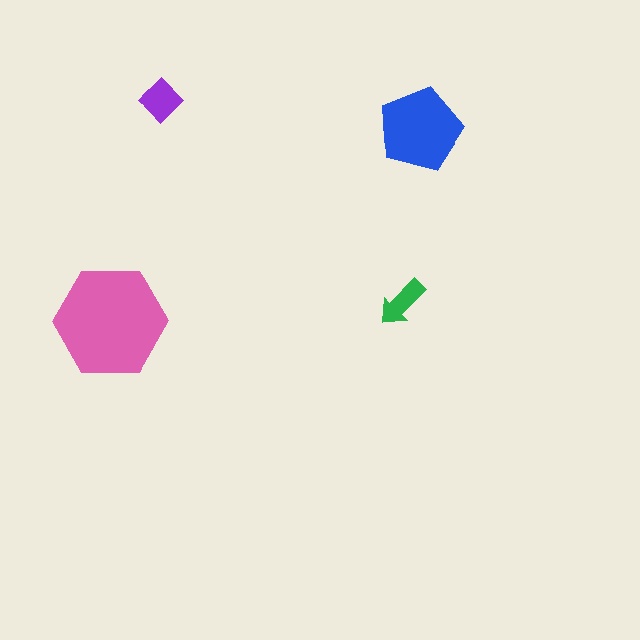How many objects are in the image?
There are 4 objects in the image.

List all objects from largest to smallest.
The pink hexagon, the blue pentagon, the purple diamond, the green arrow.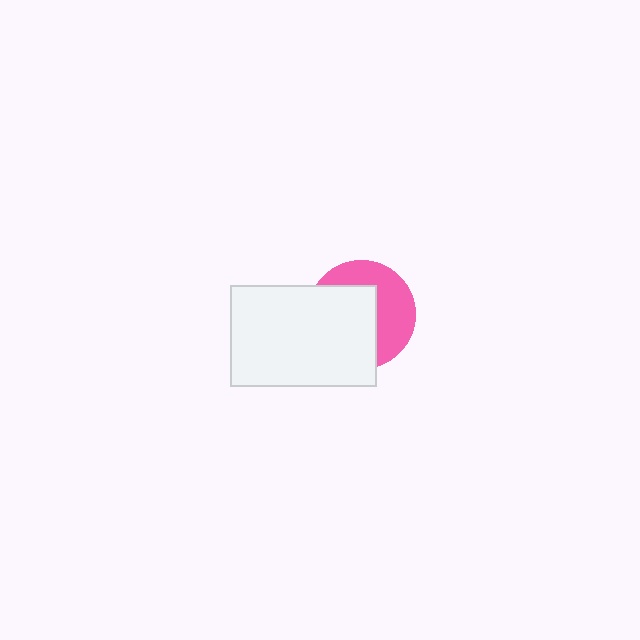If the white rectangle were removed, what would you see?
You would see the complete pink circle.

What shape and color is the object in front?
The object in front is a white rectangle.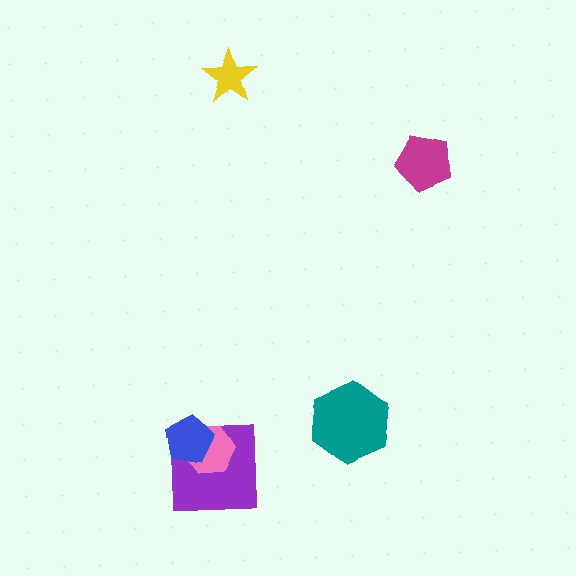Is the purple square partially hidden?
Yes, it is partially covered by another shape.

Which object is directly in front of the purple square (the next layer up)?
The pink hexagon is directly in front of the purple square.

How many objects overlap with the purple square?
2 objects overlap with the purple square.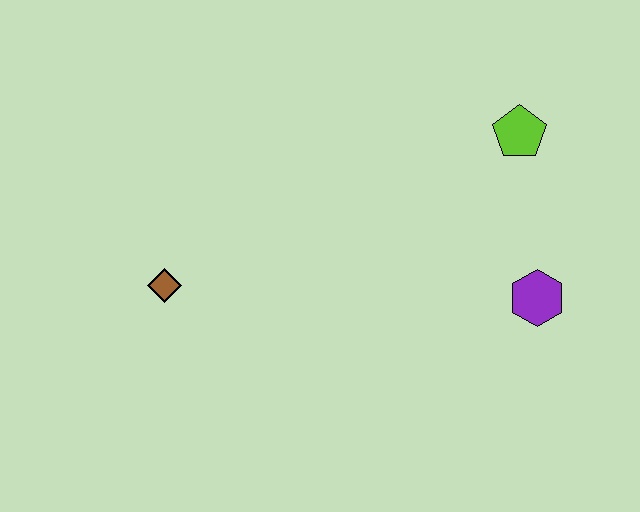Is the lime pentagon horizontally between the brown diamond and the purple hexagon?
Yes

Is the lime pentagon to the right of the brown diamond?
Yes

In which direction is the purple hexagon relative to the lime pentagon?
The purple hexagon is below the lime pentagon.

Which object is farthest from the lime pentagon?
The brown diamond is farthest from the lime pentagon.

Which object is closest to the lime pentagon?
The purple hexagon is closest to the lime pentagon.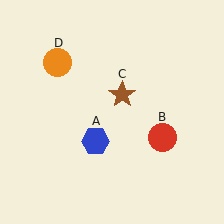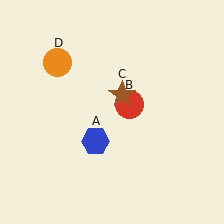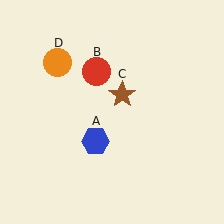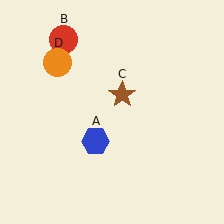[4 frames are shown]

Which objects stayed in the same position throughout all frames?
Blue hexagon (object A) and brown star (object C) and orange circle (object D) remained stationary.